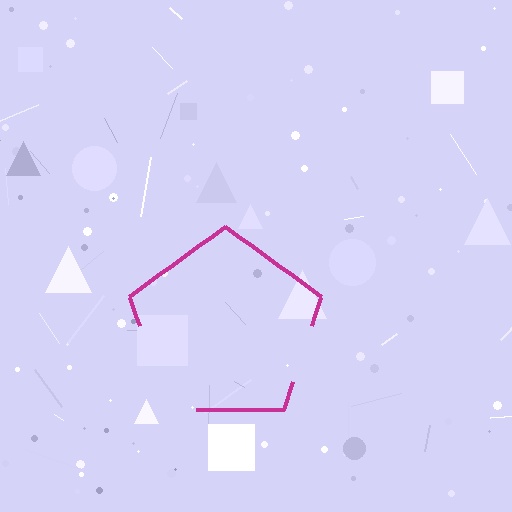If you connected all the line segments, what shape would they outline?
They would outline a pentagon.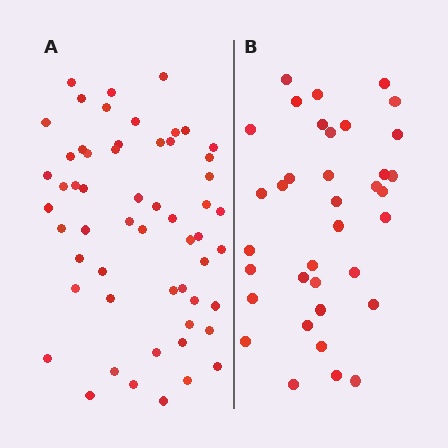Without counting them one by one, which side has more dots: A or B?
Region A (the left region) has more dots.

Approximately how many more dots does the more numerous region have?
Region A has approximately 20 more dots than region B.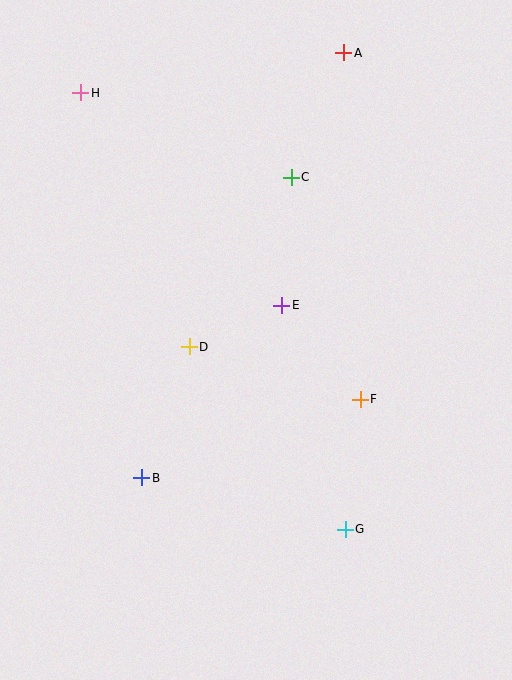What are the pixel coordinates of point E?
Point E is at (282, 305).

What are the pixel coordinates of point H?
Point H is at (81, 93).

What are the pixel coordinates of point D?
Point D is at (189, 347).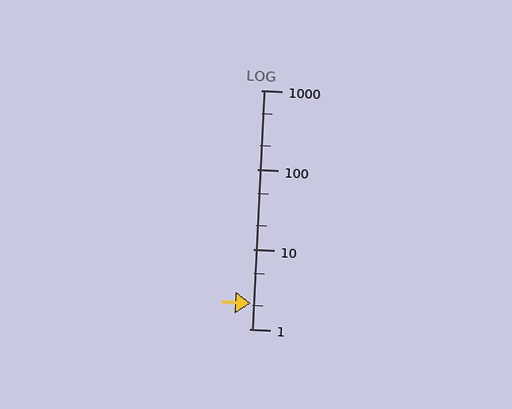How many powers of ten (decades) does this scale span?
The scale spans 3 decades, from 1 to 1000.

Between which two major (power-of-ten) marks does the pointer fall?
The pointer is between 1 and 10.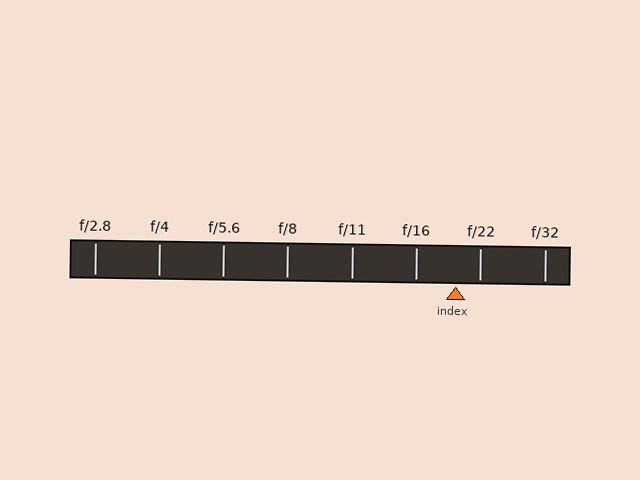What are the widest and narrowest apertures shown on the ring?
The widest aperture shown is f/2.8 and the narrowest is f/32.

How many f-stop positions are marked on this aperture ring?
There are 8 f-stop positions marked.